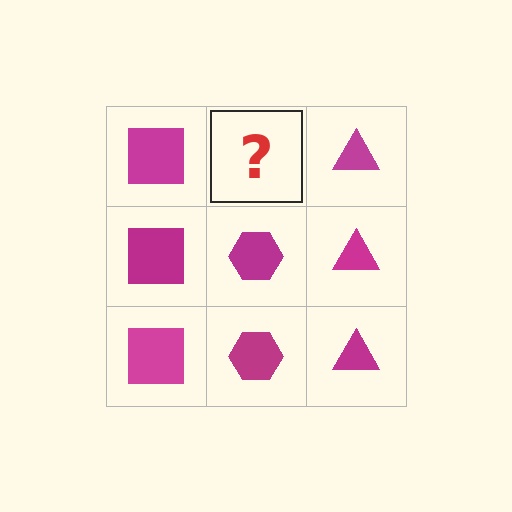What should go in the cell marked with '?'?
The missing cell should contain a magenta hexagon.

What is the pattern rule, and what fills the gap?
The rule is that each column has a consistent shape. The gap should be filled with a magenta hexagon.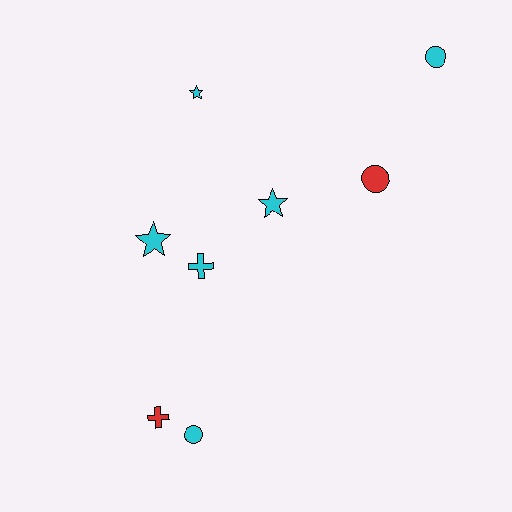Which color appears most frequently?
Cyan, with 6 objects.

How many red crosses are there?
There is 1 red cross.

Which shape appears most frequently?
Star, with 3 objects.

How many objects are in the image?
There are 8 objects.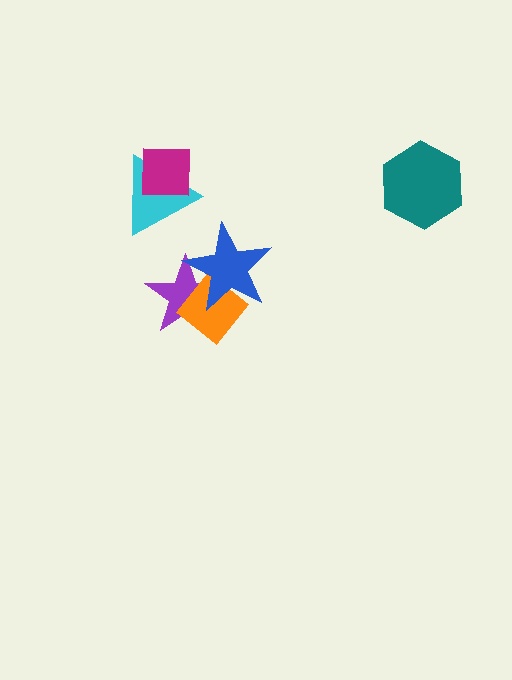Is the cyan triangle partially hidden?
Yes, it is partially covered by another shape.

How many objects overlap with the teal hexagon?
0 objects overlap with the teal hexagon.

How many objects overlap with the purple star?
2 objects overlap with the purple star.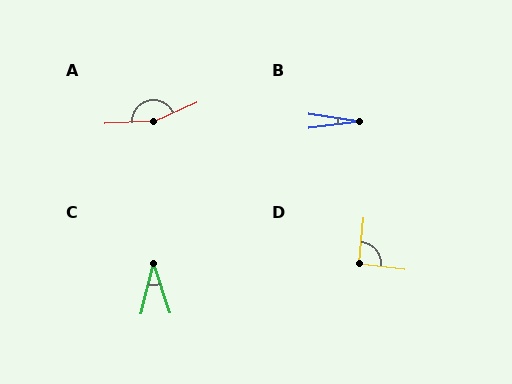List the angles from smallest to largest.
B (15°), C (33°), D (92°), A (159°).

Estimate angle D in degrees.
Approximately 92 degrees.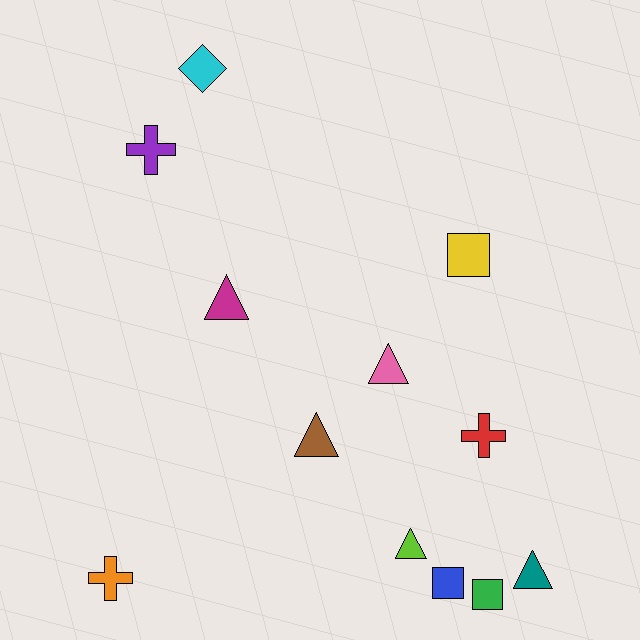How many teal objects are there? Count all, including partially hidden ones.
There is 1 teal object.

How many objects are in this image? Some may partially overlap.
There are 12 objects.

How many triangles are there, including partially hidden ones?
There are 5 triangles.